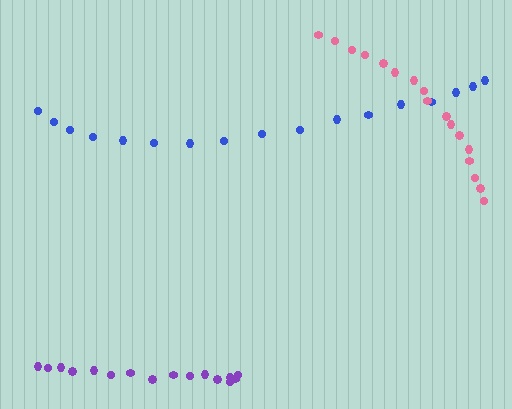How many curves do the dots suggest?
There are 3 distinct paths.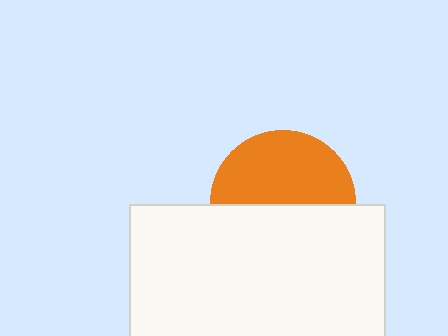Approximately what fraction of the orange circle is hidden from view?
Roughly 50% of the orange circle is hidden behind the white rectangle.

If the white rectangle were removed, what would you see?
You would see the complete orange circle.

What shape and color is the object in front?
The object in front is a white rectangle.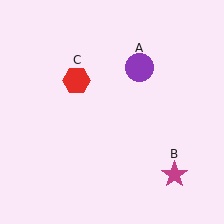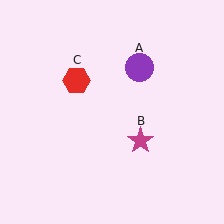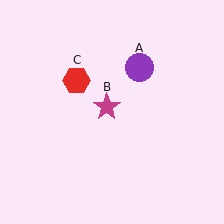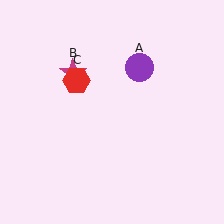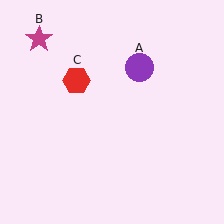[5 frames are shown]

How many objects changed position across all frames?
1 object changed position: magenta star (object B).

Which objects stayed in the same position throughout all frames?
Purple circle (object A) and red hexagon (object C) remained stationary.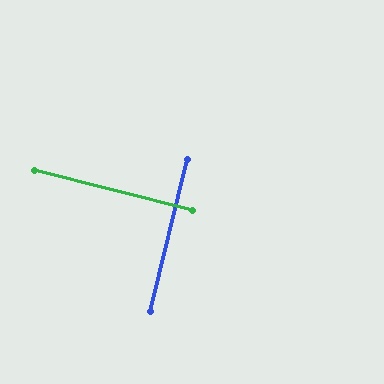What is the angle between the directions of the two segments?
Approximately 89 degrees.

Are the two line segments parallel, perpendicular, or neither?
Perpendicular — they meet at approximately 89°.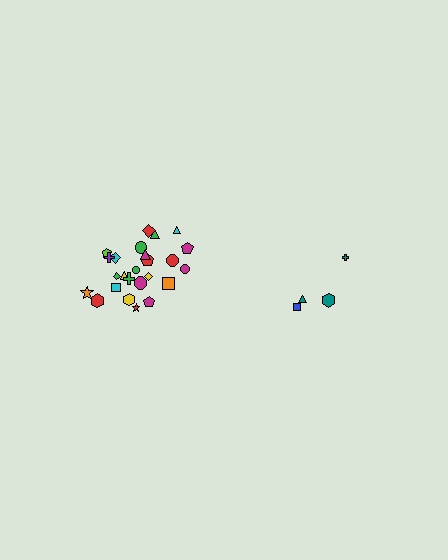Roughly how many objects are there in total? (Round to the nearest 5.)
Roughly 30 objects in total.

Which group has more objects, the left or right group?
The left group.